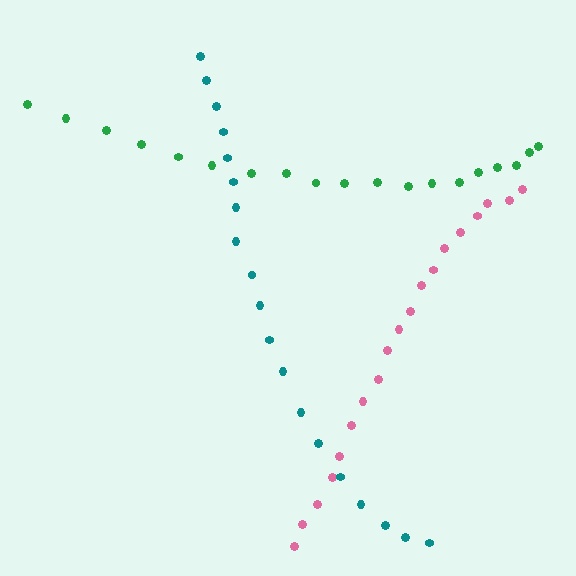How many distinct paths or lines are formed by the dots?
There are 3 distinct paths.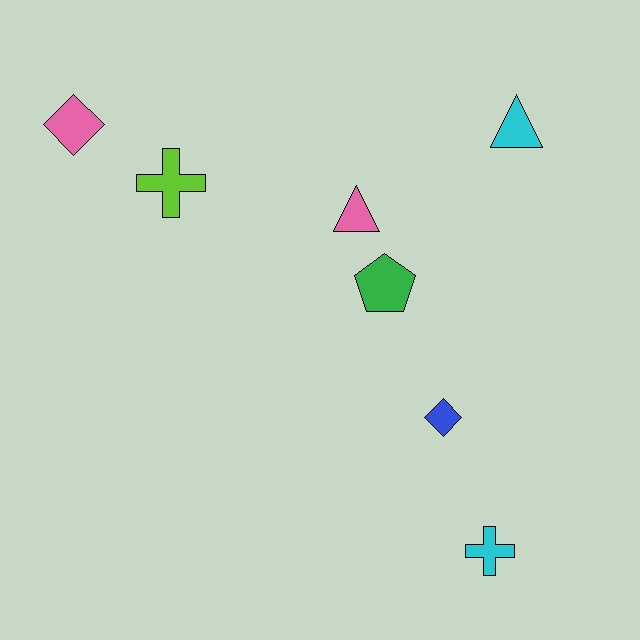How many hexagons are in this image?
There are no hexagons.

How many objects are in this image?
There are 7 objects.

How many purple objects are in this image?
There are no purple objects.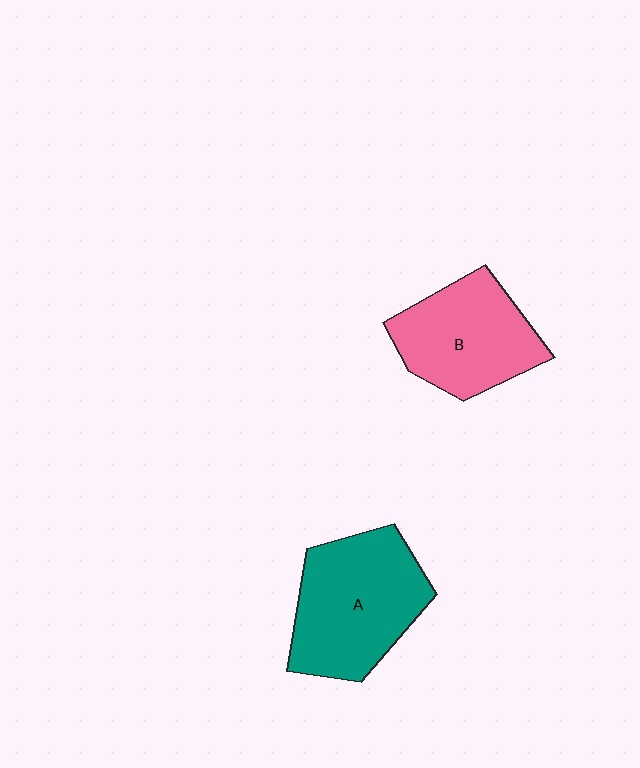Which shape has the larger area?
Shape A (teal).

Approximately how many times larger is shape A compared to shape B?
Approximately 1.2 times.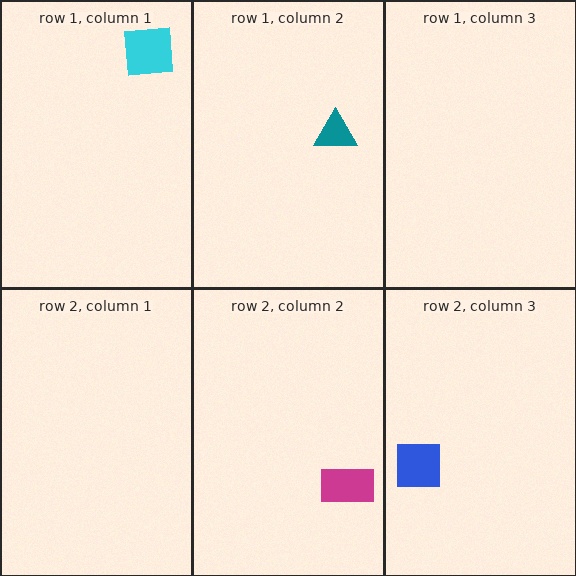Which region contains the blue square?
The row 2, column 3 region.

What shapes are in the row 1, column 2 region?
The teal triangle.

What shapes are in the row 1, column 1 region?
The cyan square.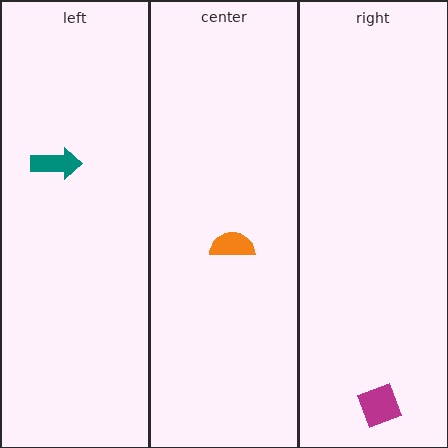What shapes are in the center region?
The orange semicircle.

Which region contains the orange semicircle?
The center region.